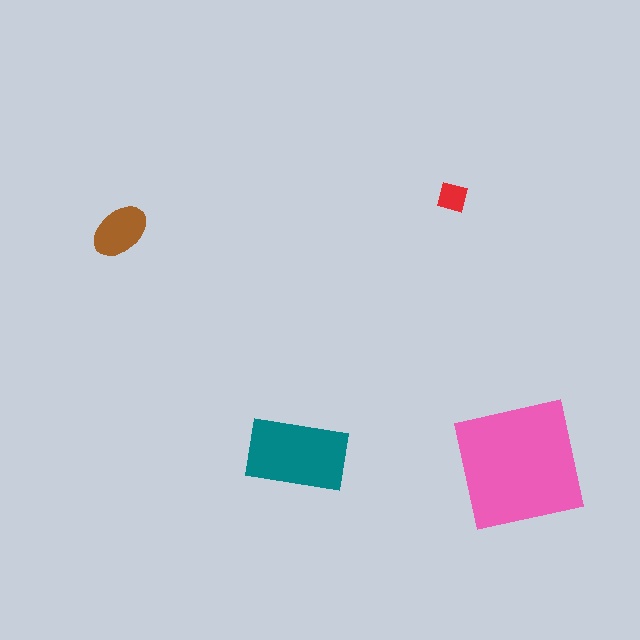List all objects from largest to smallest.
The pink square, the teal rectangle, the brown ellipse, the red square.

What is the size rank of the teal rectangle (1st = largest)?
2nd.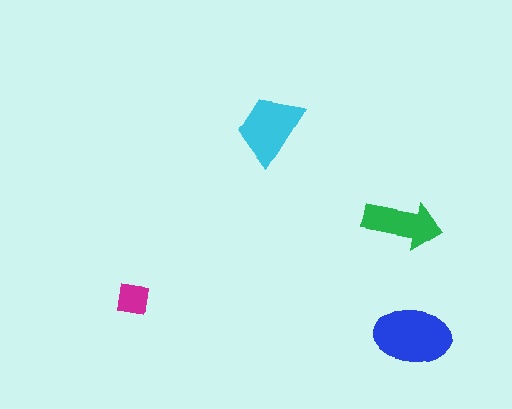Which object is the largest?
The blue ellipse.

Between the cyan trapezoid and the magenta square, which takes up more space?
The cyan trapezoid.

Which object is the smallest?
The magenta square.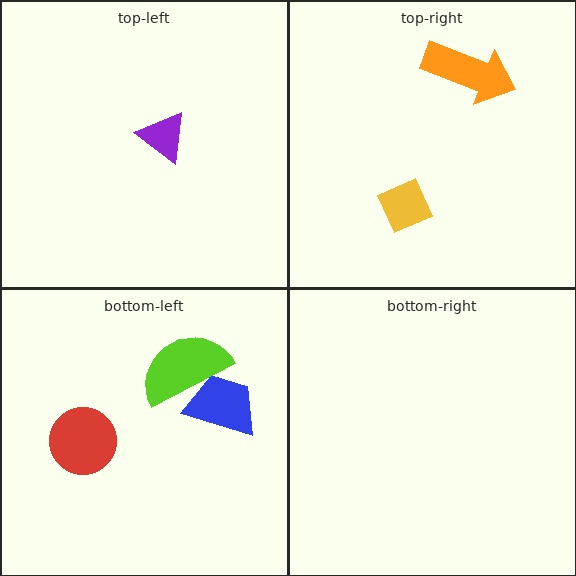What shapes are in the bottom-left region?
The blue trapezoid, the lime semicircle, the red circle.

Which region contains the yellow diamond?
The top-right region.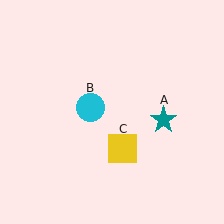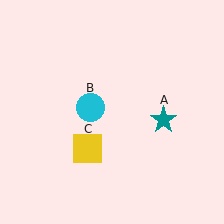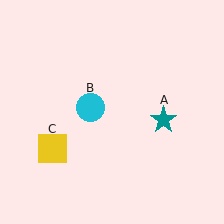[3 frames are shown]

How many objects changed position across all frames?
1 object changed position: yellow square (object C).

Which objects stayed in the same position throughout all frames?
Teal star (object A) and cyan circle (object B) remained stationary.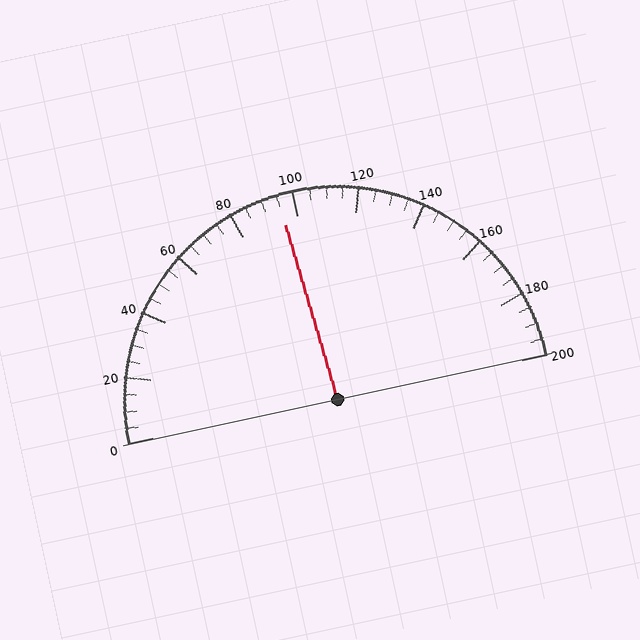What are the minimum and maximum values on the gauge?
The gauge ranges from 0 to 200.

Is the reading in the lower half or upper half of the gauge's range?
The reading is in the lower half of the range (0 to 200).